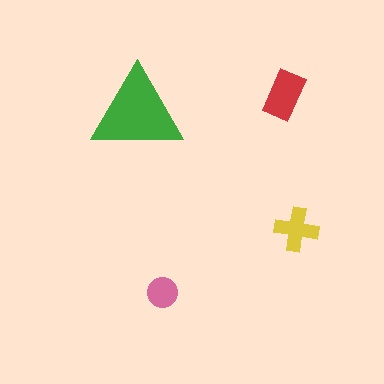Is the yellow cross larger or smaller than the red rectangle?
Smaller.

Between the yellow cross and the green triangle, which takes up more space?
The green triangle.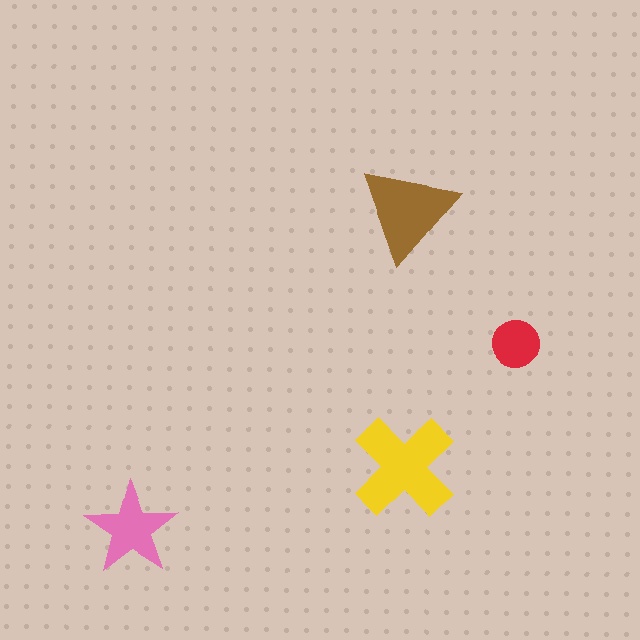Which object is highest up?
The brown triangle is topmost.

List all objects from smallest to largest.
The red circle, the pink star, the brown triangle, the yellow cross.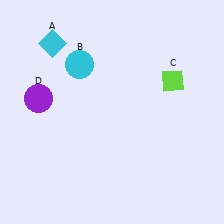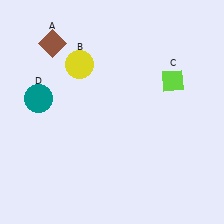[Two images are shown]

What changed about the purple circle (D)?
In Image 1, D is purple. In Image 2, it changed to teal.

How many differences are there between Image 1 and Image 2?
There are 3 differences between the two images.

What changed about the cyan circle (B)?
In Image 1, B is cyan. In Image 2, it changed to yellow.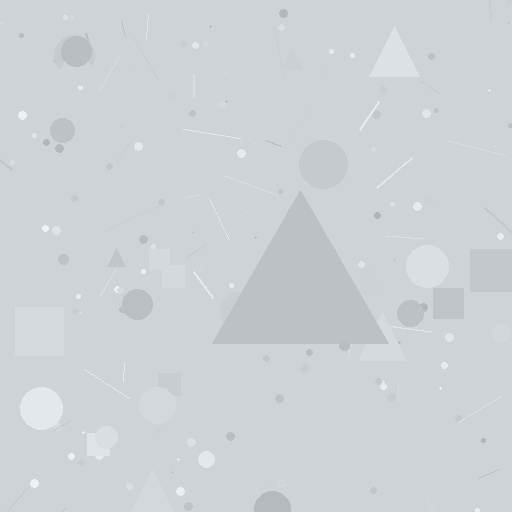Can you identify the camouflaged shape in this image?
The camouflaged shape is a triangle.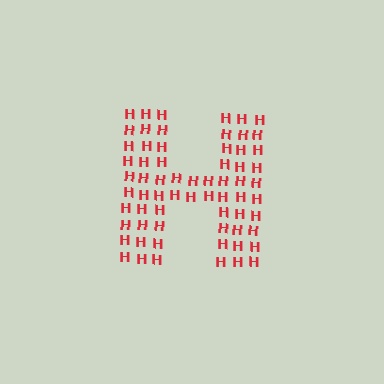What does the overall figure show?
The overall figure shows the letter H.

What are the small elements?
The small elements are letter H's.